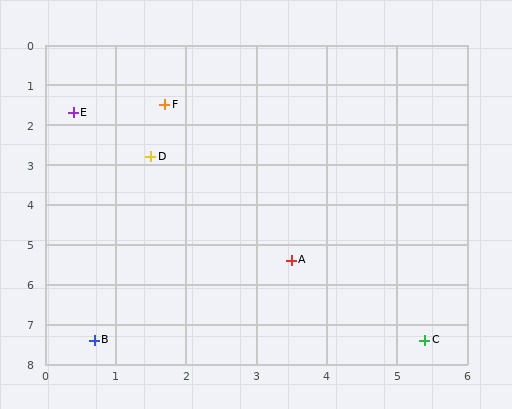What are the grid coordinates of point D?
Point D is at approximately (1.5, 2.8).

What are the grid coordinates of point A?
Point A is at approximately (3.5, 5.4).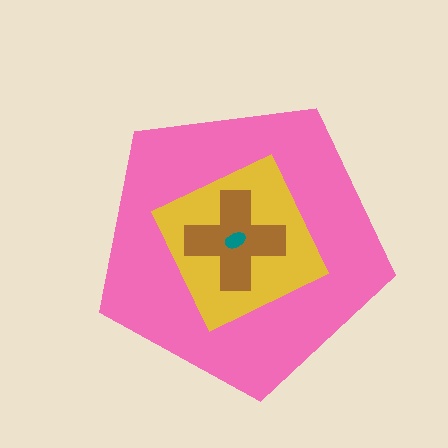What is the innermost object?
The teal ellipse.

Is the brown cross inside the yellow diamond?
Yes.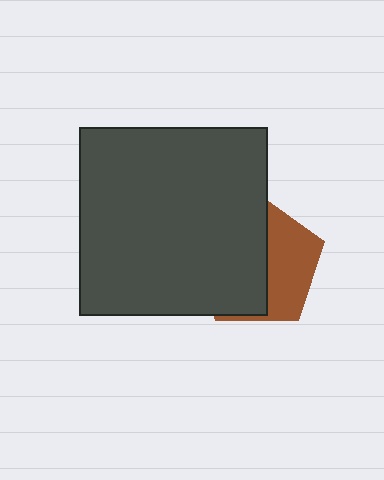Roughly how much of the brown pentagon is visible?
A small part of it is visible (roughly 42%).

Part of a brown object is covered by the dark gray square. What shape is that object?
It is a pentagon.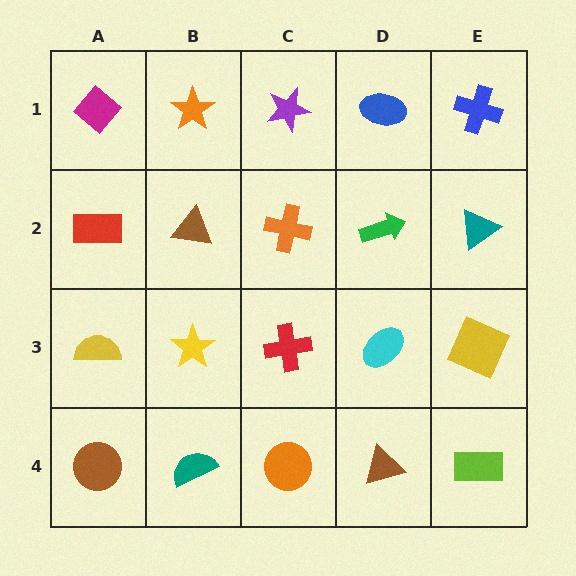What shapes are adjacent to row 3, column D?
A green arrow (row 2, column D), a brown triangle (row 4, column D), a red cross (row 3, column C), a yellow square (row 3, column E).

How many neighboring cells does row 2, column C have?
4.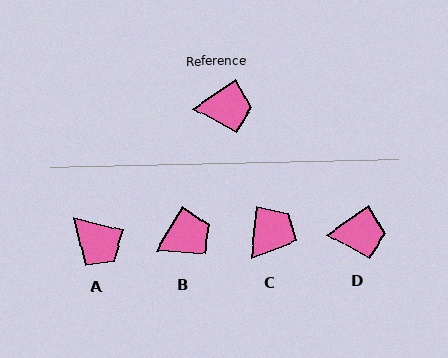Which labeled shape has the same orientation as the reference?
D.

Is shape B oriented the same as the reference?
No, it is off by about 24 degrees.